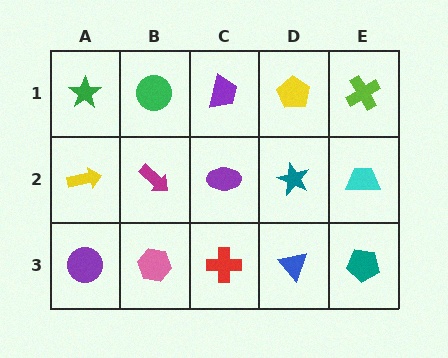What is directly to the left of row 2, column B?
A yellow arrow.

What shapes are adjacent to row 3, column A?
A yellow arrow (row 2, column A), a pink hexagon (row 3, column B).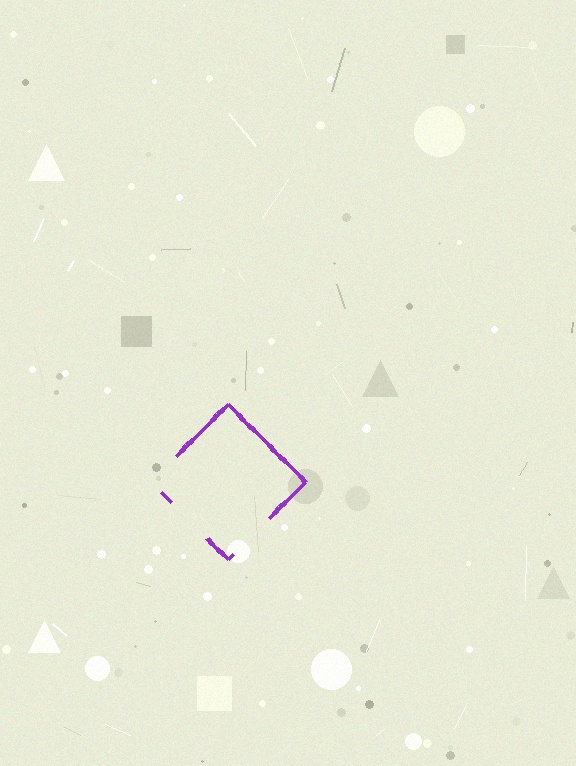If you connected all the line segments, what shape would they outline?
They would outline a diamond.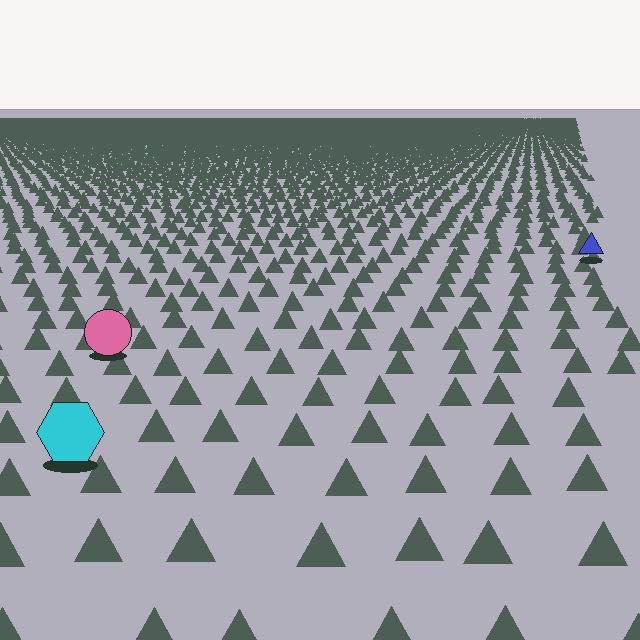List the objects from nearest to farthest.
From nearest to farthest: the cyan hexagon, the pink circle, the blue triangle.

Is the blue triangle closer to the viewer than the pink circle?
No. The pink circle is closer — you can tell from the texture gradient: the ground texture is coarser near it.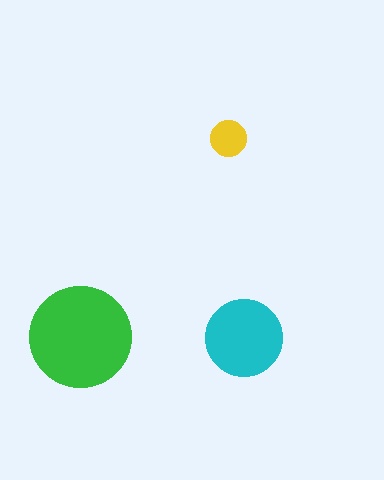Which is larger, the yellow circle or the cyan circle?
The cyan one.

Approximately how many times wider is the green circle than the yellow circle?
About 3 times wider.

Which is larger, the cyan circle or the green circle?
The green one.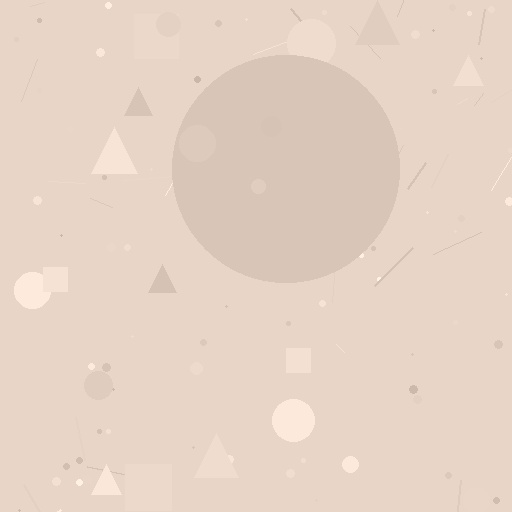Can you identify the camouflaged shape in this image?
The camouflaged shape is a circle.